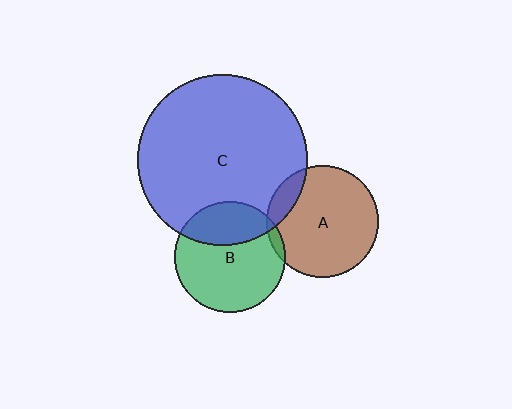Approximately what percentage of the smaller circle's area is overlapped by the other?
Approximately 30%.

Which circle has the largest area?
Circle C (blue).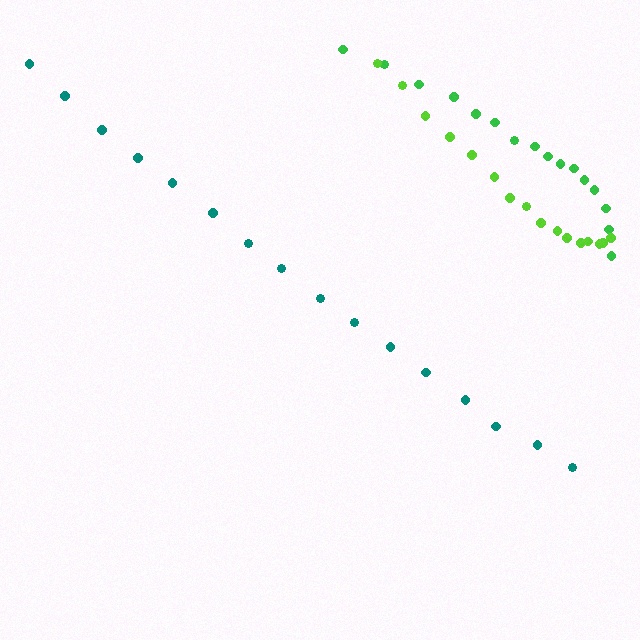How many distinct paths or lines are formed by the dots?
There are 3 distinct paths.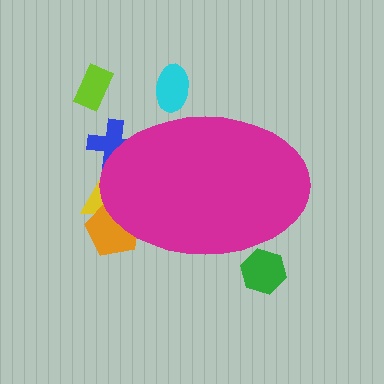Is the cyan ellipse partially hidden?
Yes, the cyan ellipse is partially hidden behind the magenta ellipse.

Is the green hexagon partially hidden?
Yes, the green hexagon is partially hidden behind the magenta ellipse.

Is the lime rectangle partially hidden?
No, the lime rectangle is fully visible.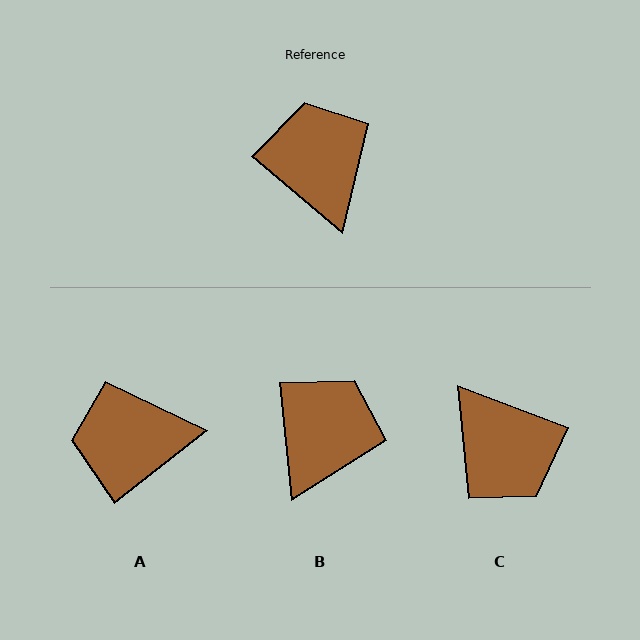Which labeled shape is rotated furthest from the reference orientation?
C, about 161 degrees away.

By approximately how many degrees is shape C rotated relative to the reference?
Approximately 161 degrees clockwise.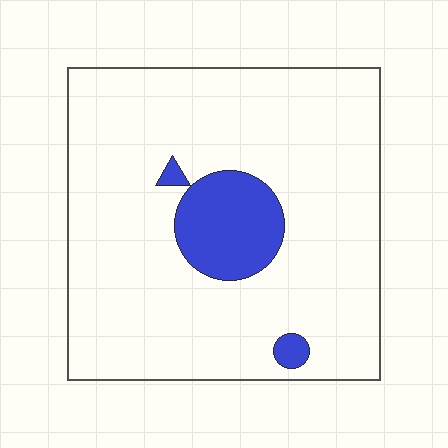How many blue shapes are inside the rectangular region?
3.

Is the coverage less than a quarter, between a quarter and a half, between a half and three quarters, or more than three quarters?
Less than a quarter.